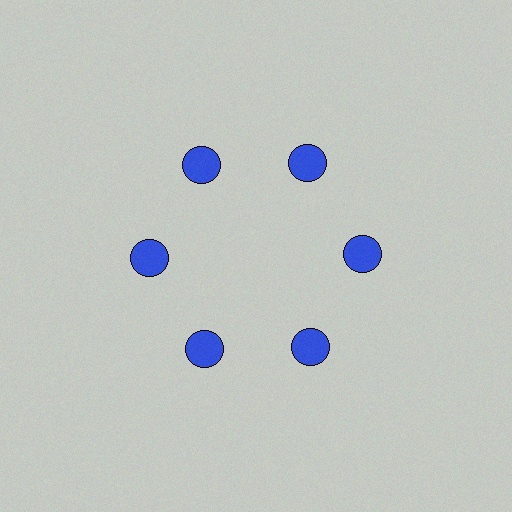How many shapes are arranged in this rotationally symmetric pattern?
There are 6 shapes, arranged in 6 groups of 1.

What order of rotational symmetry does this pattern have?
This pattern has 6-fold rotational symmetry.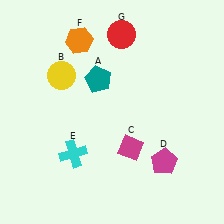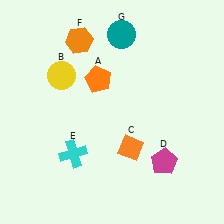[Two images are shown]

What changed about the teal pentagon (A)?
In Image 1, A is teal. In Image 2, it changed to orange.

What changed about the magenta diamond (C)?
In Image 1, C is magenta. In Image 2, it changed to orange.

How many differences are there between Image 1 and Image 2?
There are 3 differences between the two images.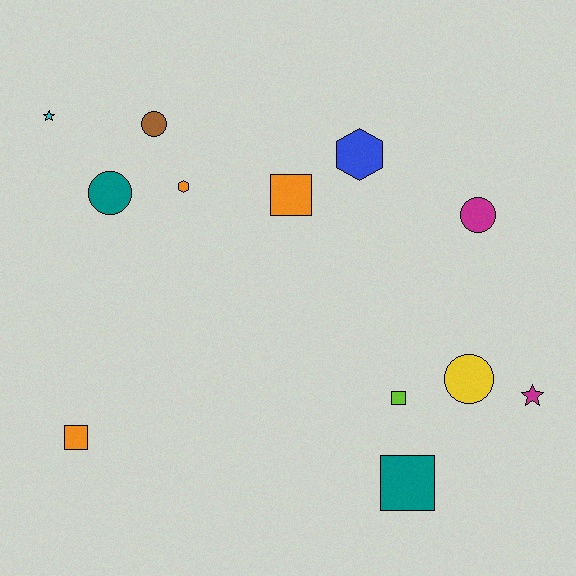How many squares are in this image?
There are 4 squares.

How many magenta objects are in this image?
There are 2 magenta objects.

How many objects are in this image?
There are 12 objects.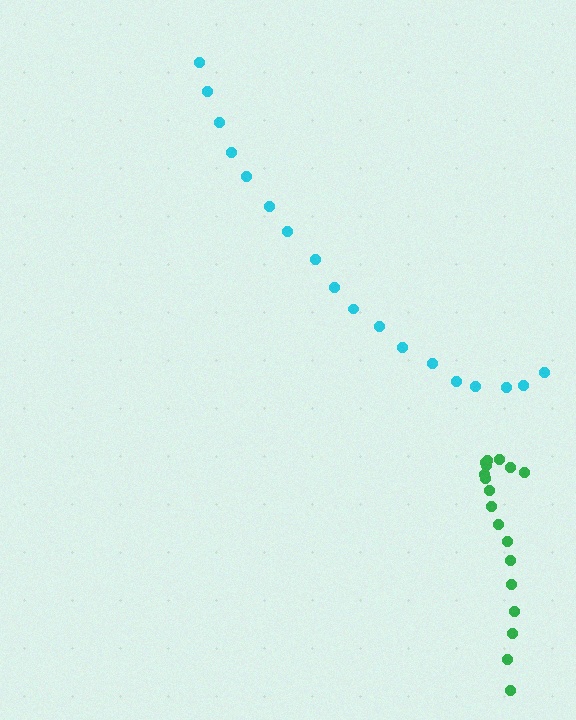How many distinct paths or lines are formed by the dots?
There are 2 distinct paths.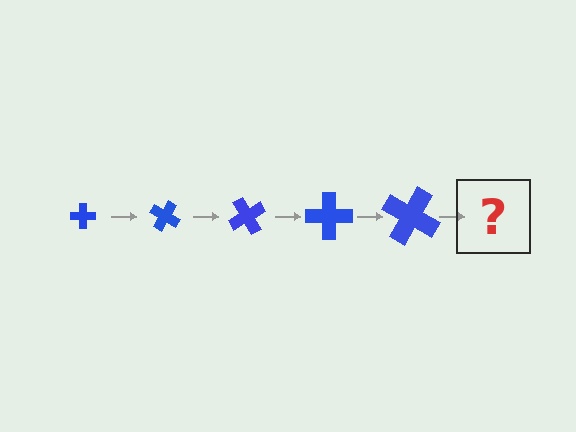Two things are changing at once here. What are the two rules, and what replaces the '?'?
The two rules are that the cross grows larger each step and it rotates 30 degrees each step. The '?' should be a cross, larger than the previous one and rotated 150 degrees from the start.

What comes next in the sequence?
The next element should be a cross, larger than the previous one and rotated 150 degrees from the start.